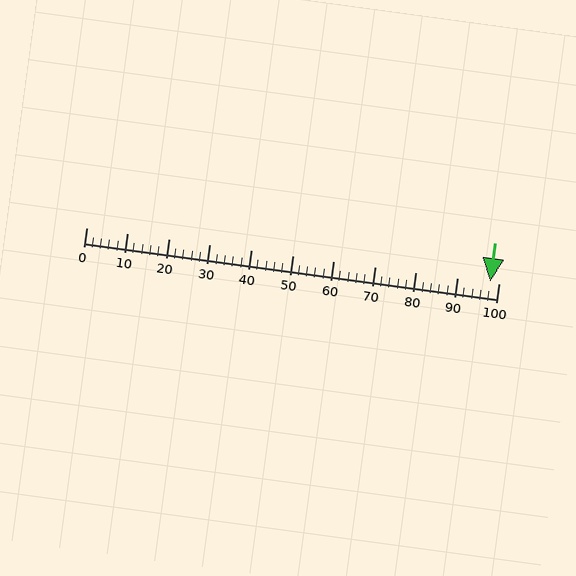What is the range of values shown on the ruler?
The ruler shows values from 0 to 100.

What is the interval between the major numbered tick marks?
The major tick marks are spaced 10 units apart.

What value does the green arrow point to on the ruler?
The green arrow points to approximately 98.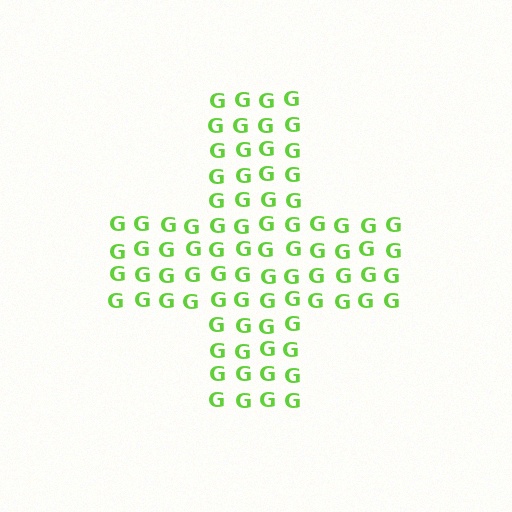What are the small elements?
The small elements are letter G's.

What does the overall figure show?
The overall figure shows a cross.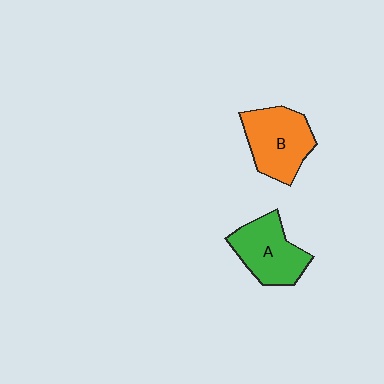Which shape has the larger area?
Shape B (orange).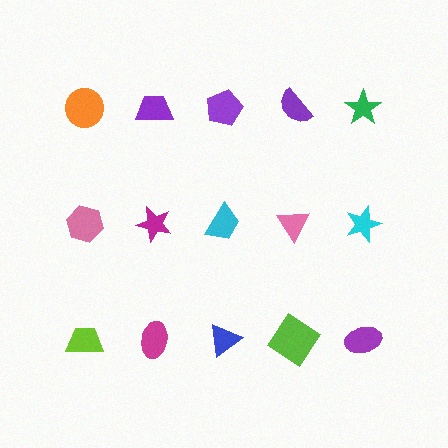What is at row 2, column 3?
A cyan trapezoid.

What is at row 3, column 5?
A purple ellipse.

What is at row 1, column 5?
A green star.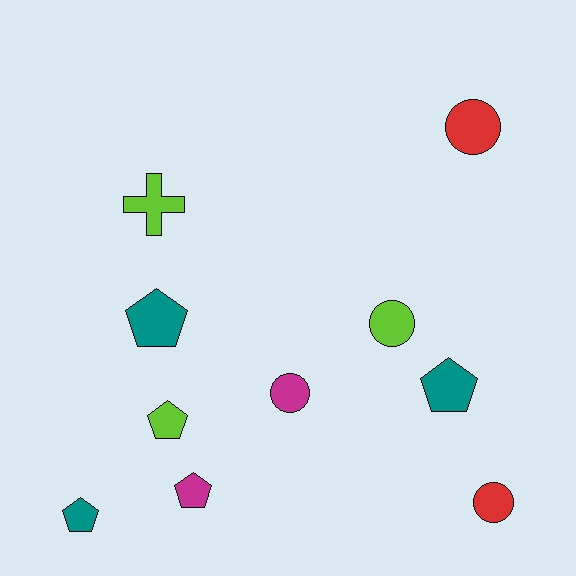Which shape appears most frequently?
Pentagon, with 5 objects.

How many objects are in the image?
There are 10 objects.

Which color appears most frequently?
Teal, with 3 objects.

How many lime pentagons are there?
There is 1 lime pentagon.